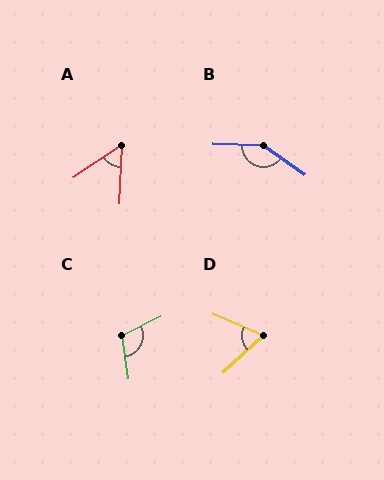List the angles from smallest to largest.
A (53°), D (66°), C (107°), B (147°).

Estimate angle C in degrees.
Approximately 107 degrees.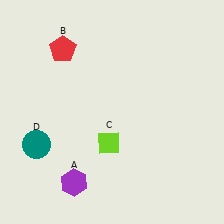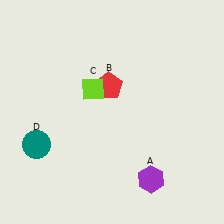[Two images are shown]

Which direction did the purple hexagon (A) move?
The purple hexagon (A) moved right.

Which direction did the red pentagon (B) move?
The red pentagon (B) moved right.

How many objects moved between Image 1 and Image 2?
3 objects moved between the two images.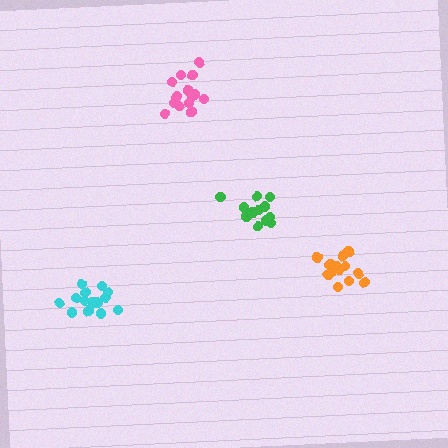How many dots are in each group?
Group 1: 15 dots, Group 2: 12 dots, Group 3: 15 dots, Group 4: 14 dots (56 total).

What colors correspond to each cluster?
The clusters are colored: orange, green, pink, cyan.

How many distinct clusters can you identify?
There are 4 distinct clusters.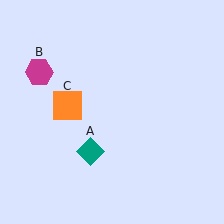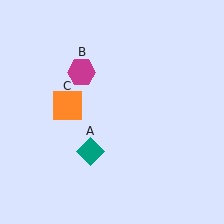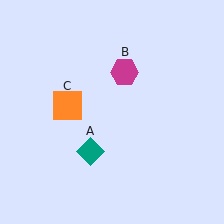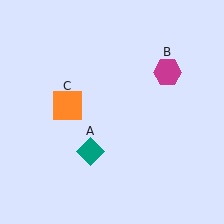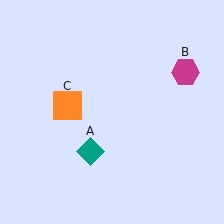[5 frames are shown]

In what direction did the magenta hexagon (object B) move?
The magenta hexagon (object B) moved right.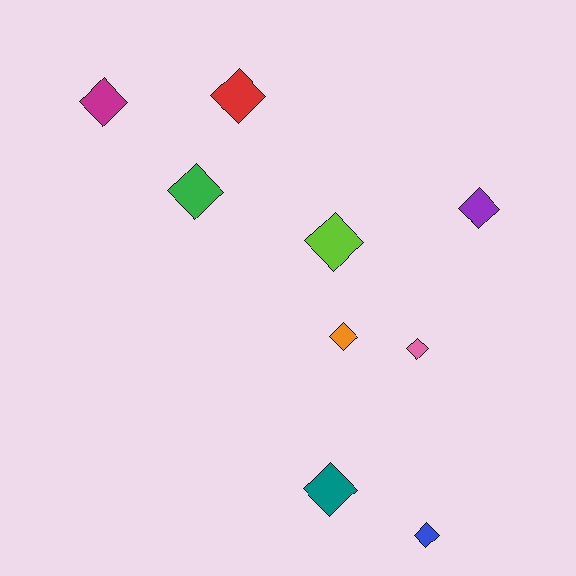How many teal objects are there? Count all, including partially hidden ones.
There is 1 teal object.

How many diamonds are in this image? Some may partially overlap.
There are 9 diamonds.